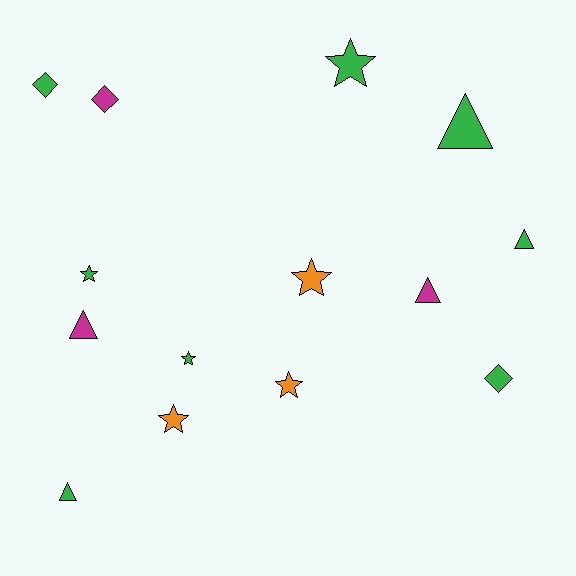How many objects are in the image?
There are 14 objects.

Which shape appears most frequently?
Star, with 6 objects.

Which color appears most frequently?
Green, with 8 objects.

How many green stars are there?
There are 3 green stars.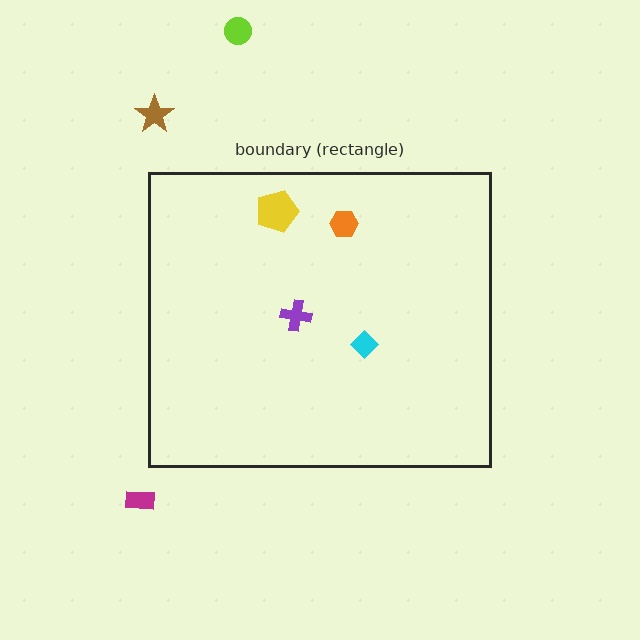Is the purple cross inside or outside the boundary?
Inside.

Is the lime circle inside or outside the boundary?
Outside.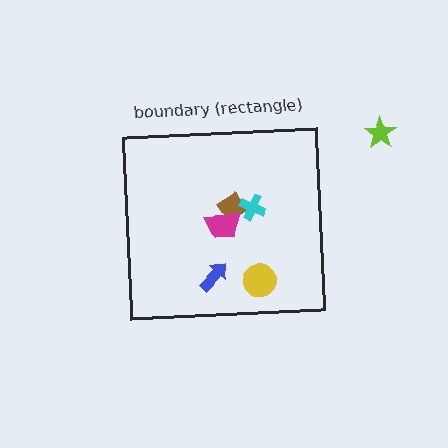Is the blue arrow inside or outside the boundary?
Inside.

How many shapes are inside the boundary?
5 inside, 1 outside.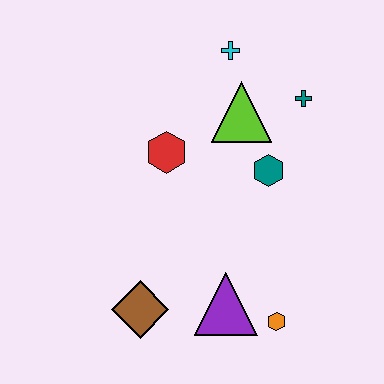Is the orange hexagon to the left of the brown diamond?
No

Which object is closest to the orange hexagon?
The purple triangle is closest to the orange hexagon.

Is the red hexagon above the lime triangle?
No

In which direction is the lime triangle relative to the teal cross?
The lime triangle is to the left of the teal cross.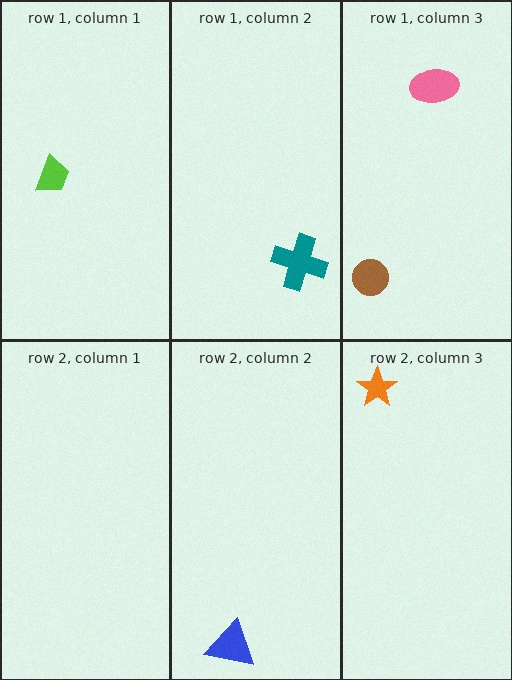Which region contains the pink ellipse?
The row 1, column 3 region.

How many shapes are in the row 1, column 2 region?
1.